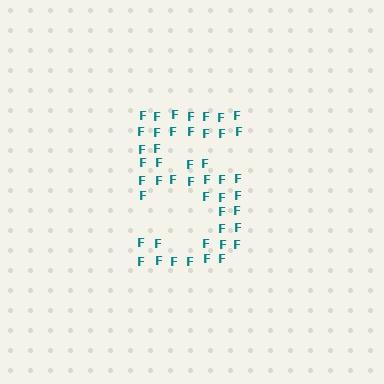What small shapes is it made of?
It is made of small letter F's.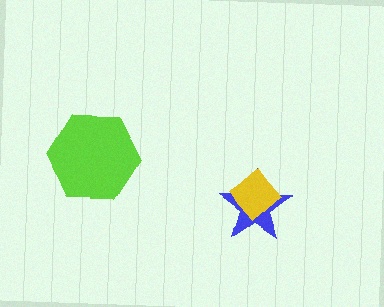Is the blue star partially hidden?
Yes, it is partially covered by another shape.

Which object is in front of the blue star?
The yellow diamond is in front of the blue star.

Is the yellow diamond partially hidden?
No, no other shape covers it.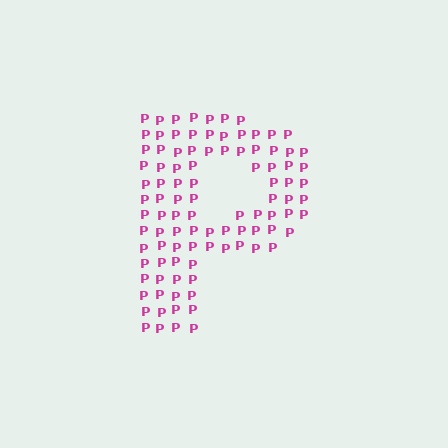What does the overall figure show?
The overall figure shows the letter P.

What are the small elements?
The small elements are letter P's.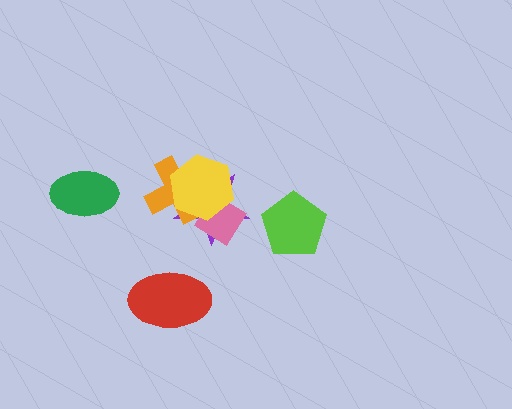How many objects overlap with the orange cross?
3 objects overlap with the orange cross.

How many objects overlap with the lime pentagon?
0 objects overlap with the lime pentagon.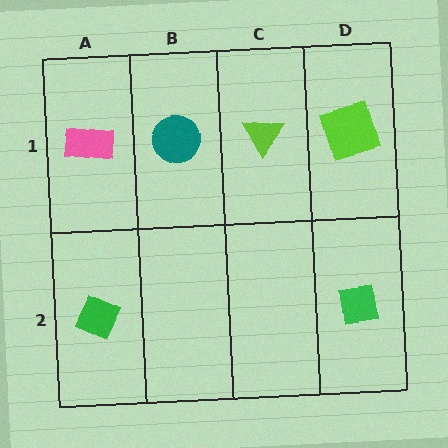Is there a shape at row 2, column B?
No, that cell is empty.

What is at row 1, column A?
A pink rectangle.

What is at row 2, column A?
A green diamond.